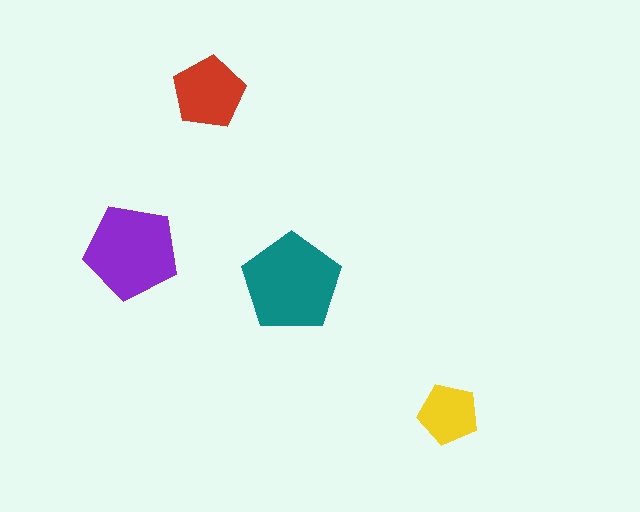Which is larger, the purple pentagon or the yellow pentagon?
The purple one.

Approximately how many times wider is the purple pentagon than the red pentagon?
About 1.5 times wider.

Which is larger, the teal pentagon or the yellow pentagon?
The teal one.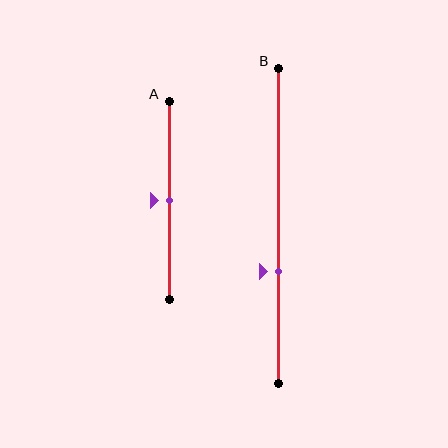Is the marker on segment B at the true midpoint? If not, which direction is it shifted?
No, the marker on segment B is shifted downward by about 14% of the segment length.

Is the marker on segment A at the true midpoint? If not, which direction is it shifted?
Yes, the marker on segment A is at the true midpoint.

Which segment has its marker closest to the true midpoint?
Segment A has its marker closest to the true midpoint.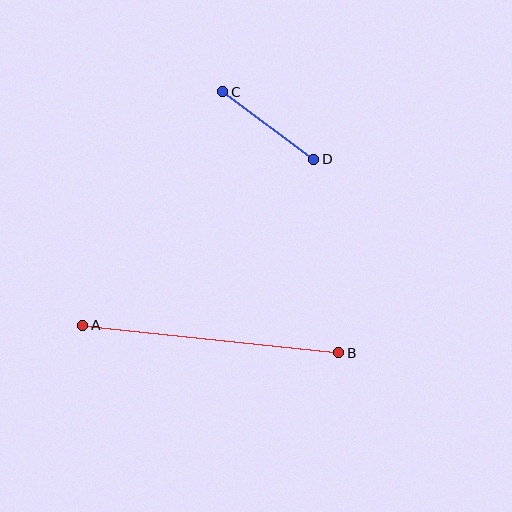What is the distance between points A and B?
The distance is approximately 258 pixels.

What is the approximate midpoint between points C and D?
The midpoint is at approximately (268, 125) pixels.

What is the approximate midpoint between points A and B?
The midpoint is at approximately (211, 339) pixels.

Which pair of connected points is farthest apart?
Points A and B are farthest apart.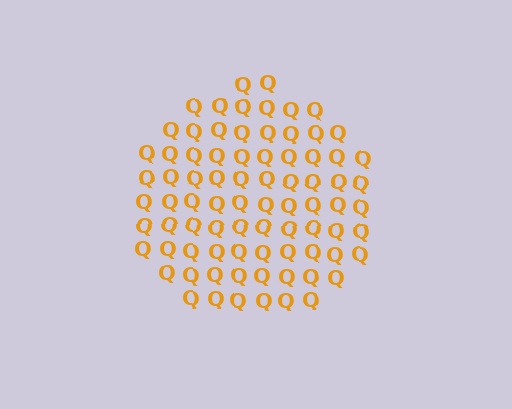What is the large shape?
The large shape is a circle.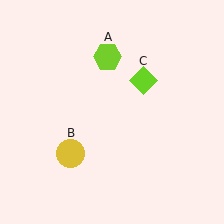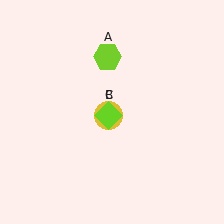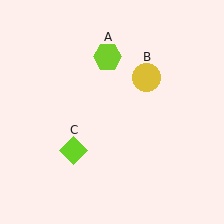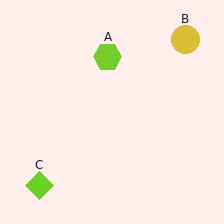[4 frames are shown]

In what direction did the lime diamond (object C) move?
The lime diamond (object C) moved down and to the left.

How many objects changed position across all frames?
2 objects changed position: yellow circle (object B), lime diamond (object C).